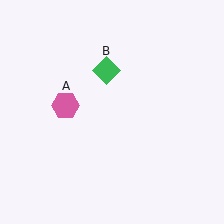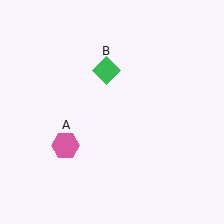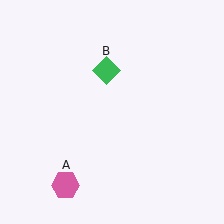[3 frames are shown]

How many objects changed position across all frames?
1 object changed position: pink hexagon (object A).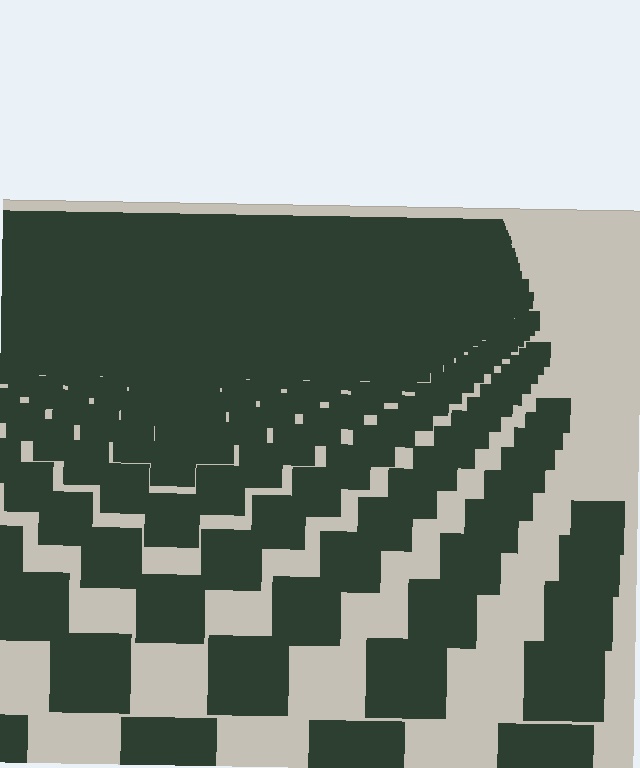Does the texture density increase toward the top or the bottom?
Density increases toward the top.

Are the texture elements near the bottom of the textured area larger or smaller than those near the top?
Larger. Near the bottom, elements are closer to the viewer and appear at a bigger on-screen size.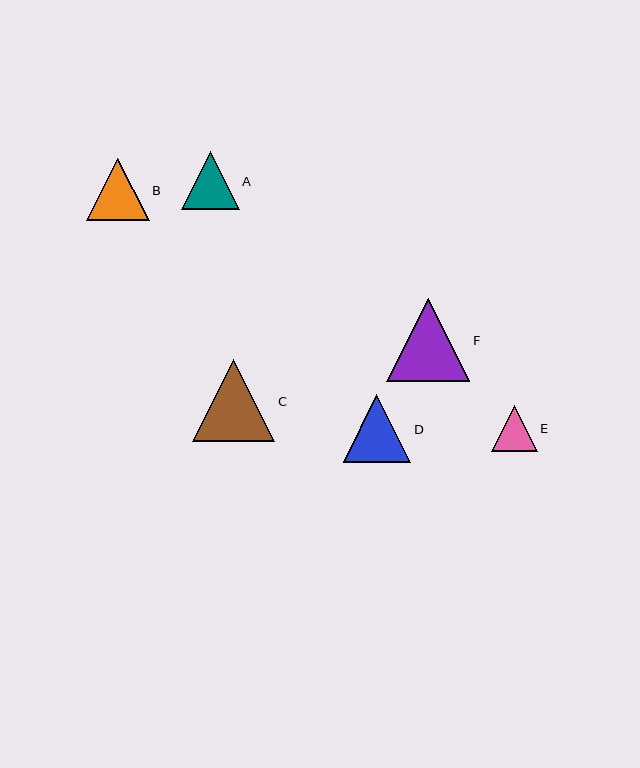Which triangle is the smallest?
Triangle E is the smallest with a size of approximately 46 pixels.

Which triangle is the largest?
Triangle F is the largest with a size of approximately 83 pixels.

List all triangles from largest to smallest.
From largest to smallest: F, C, D, B, A, E.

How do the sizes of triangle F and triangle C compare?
Triangle F and triangle C are approximately the same size.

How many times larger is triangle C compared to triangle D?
Triangle C is approximately 1.2 times the size of triangle D.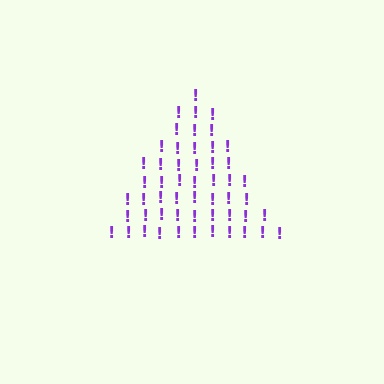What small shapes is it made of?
It is made of small exclamation marks.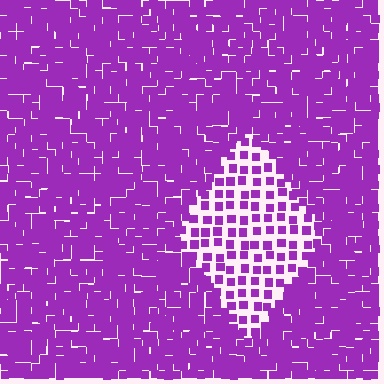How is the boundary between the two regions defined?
The boundary is defined by a change in element density (approximately 2.5x ratio). All elements are the same color, size, and shape.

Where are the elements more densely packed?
The elements are more densely packed outside the diamond boundary.